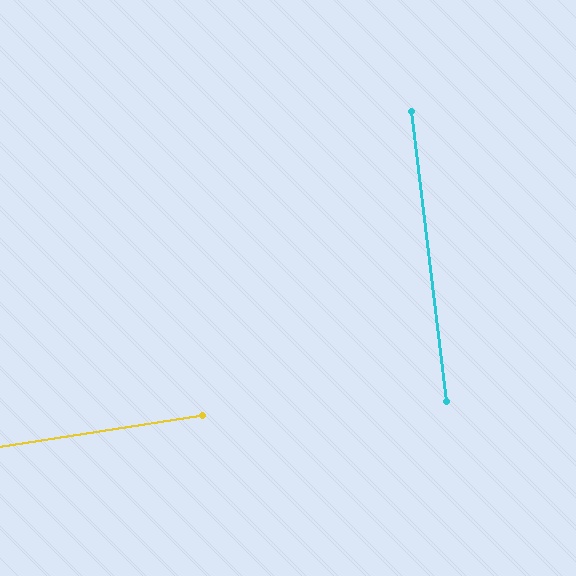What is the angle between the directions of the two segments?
Approximately 88 degrees.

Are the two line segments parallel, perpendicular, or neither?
Perpendicular — they meet at approximately 88°.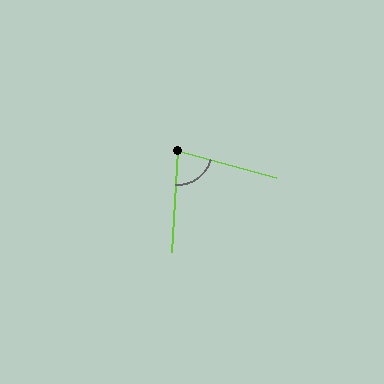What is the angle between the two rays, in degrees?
Approximately 78 degrees.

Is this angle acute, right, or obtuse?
It is acute.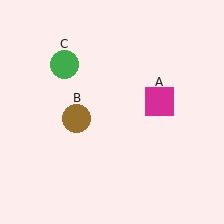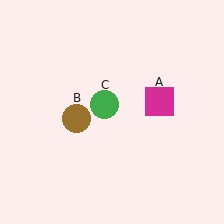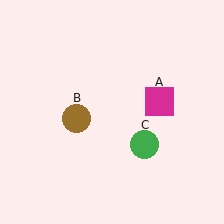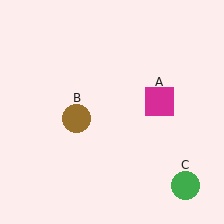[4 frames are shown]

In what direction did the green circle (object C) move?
The green circle (object C) moved down and to the right.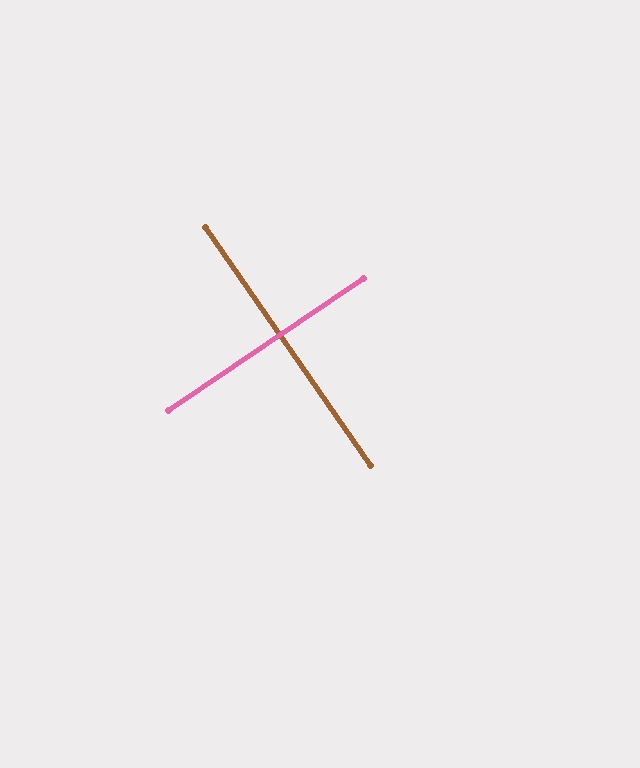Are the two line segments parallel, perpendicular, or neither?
Perpendicular — they meet at approximately 89°.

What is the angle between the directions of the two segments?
Approximately 89 degrees.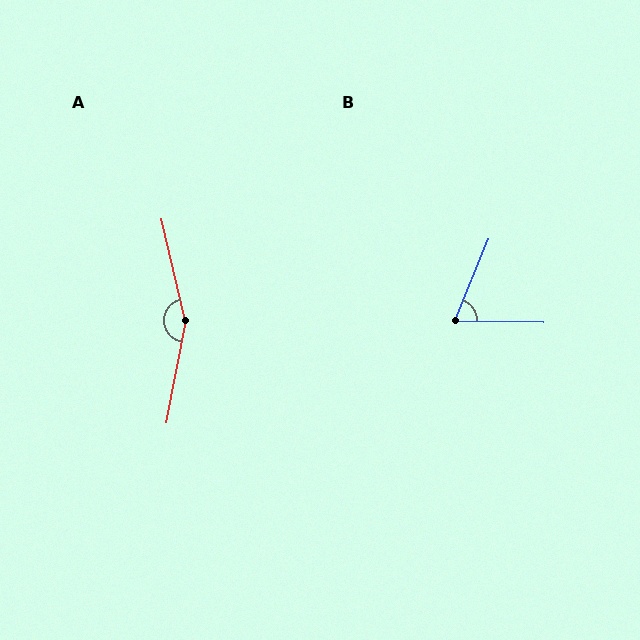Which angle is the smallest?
B, at approximately 68 degrees.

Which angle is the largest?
A, at approximately 156 degrees.